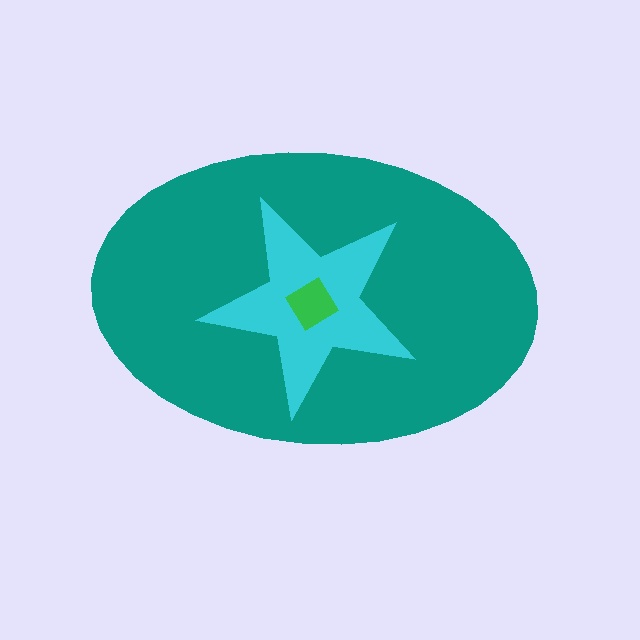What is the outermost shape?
The teal ellipse.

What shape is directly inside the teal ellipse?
The cyan star.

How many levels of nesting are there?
3.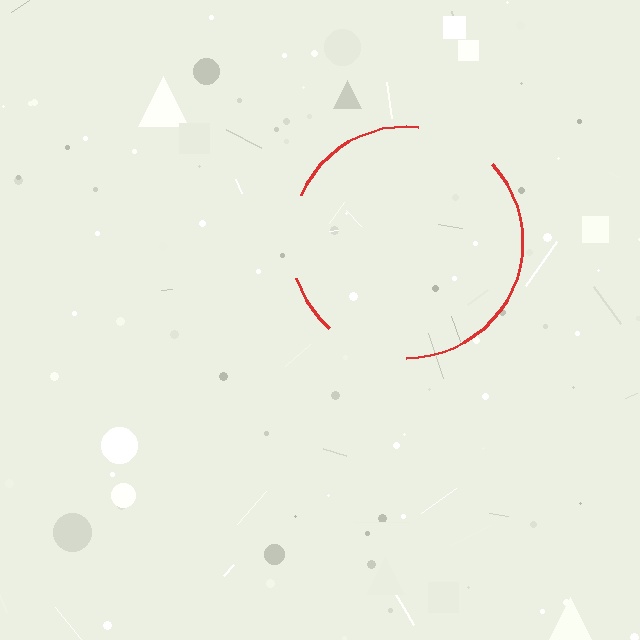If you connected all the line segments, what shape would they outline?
They would outline a circle.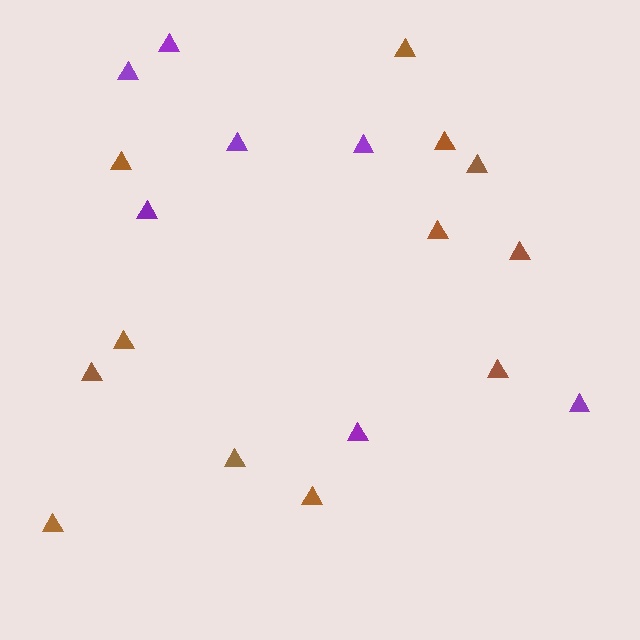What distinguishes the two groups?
There are 2 groups: one group of purple triangles (7) and one group of brown triangles (12).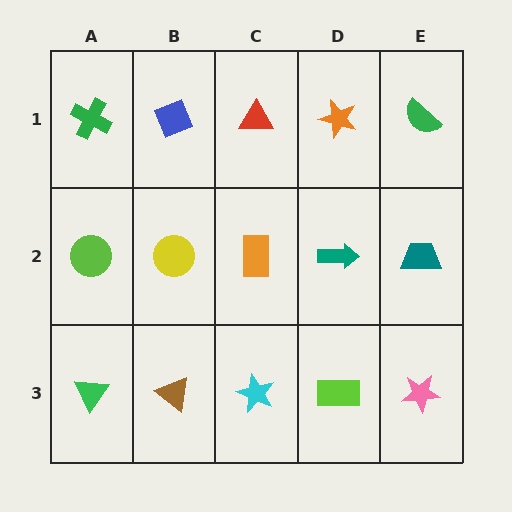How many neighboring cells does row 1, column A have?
2.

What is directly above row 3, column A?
A lime circle.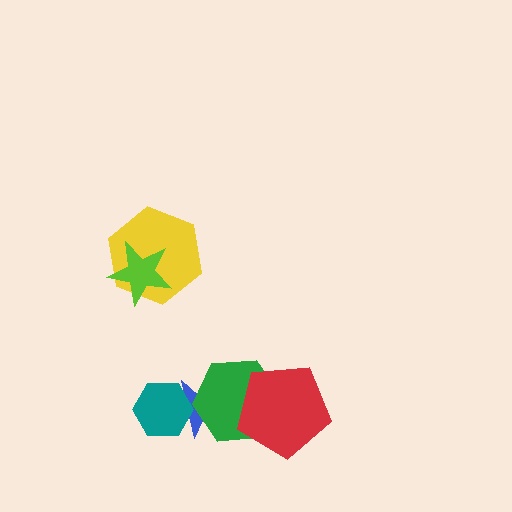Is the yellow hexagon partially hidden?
Yes, it is partially covered by another shape.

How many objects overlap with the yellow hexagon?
1 object overlaps with the yellow hexagon.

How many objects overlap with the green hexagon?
2 objects overlap with the green hexagon.